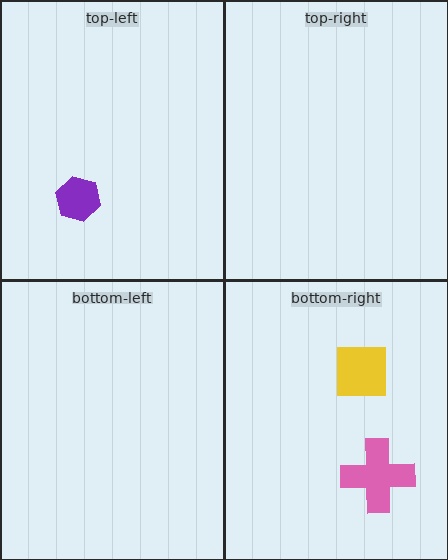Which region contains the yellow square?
The bottom-right region.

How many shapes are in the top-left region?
1.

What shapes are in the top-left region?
The purple hexagon.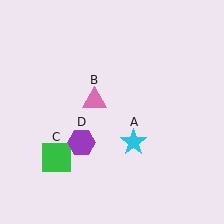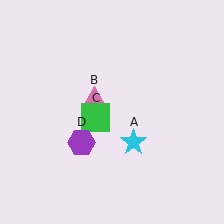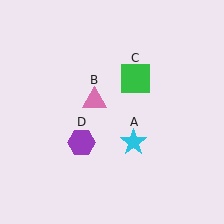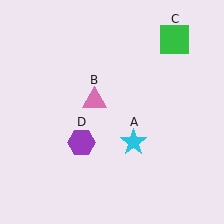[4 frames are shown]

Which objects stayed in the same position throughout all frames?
Cyan star (object A) and pink triangle (object B) and purple hexagon (object D) remained stationary.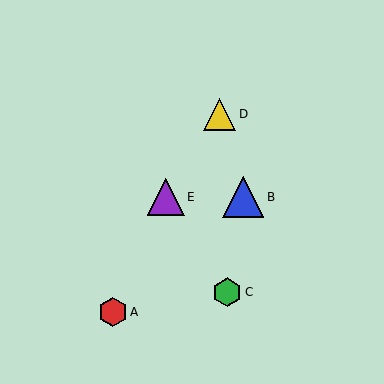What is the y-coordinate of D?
Object D is at y≈114.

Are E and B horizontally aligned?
Yes, both are at y≈197.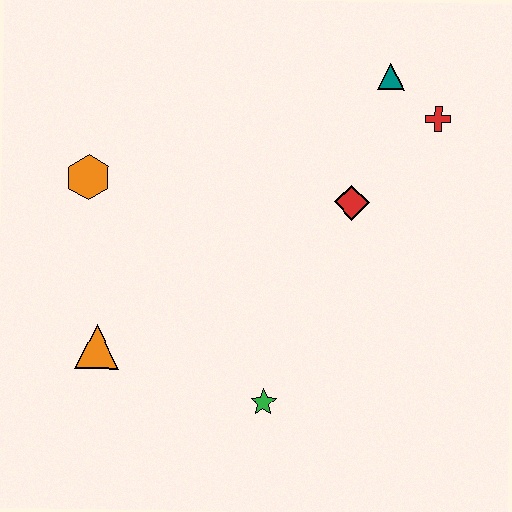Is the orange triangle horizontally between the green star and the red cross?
No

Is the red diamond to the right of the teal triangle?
No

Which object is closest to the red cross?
The teal triangle is closest to the red cross.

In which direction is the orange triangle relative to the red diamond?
The orange triangle is to the left of the red diamond.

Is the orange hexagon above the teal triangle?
No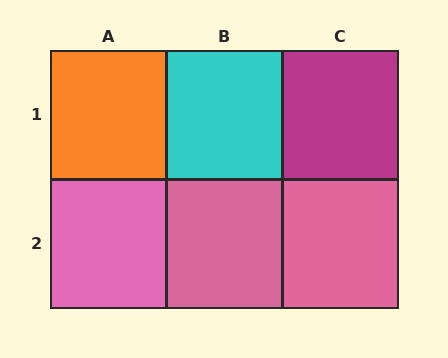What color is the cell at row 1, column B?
Cyan.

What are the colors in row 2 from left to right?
Pink, pink, pink.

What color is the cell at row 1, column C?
Magenta.